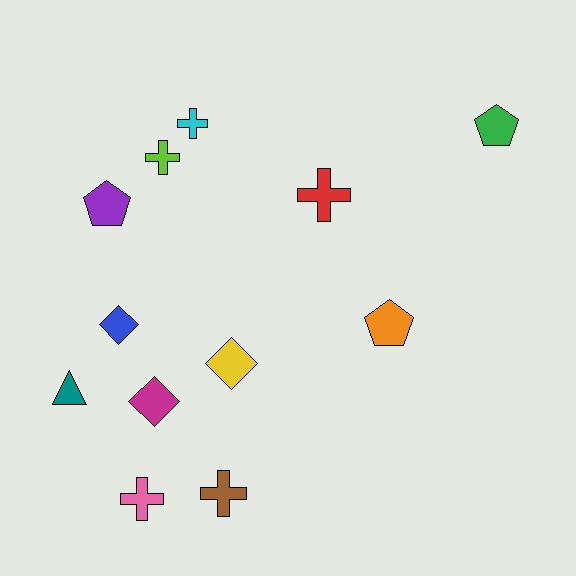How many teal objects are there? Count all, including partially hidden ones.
There is 1 teal object.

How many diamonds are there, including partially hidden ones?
There are 3 diamonds.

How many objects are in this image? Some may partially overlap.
There are 12 objects.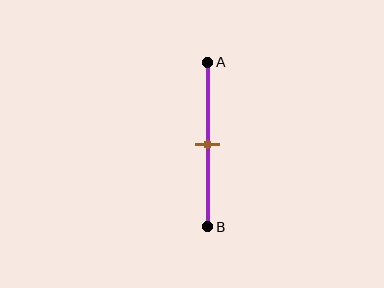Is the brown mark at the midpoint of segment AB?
Yes, the mark is approximately at the midpoint.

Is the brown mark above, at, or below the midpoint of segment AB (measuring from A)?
The brown mark is approximately at the midpoint of segment AB.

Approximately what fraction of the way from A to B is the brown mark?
The brown mark is approximately 50% of the way from A to B.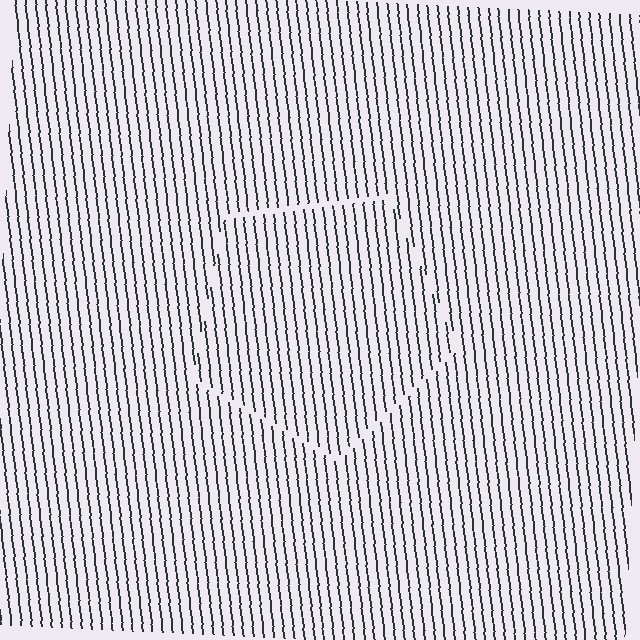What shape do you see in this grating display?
An illusory pentagon. The interior of the shape contains the same grating, shifted by half a period — the contour is defined by the phase discontinuity where line-ends from the inner and outer gratings abut.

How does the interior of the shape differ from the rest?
The interior of the shape contains the same grating, shifted by half a period — the contour is defined by the phase discontinuity where line-ends from the inner and outer gratings abut.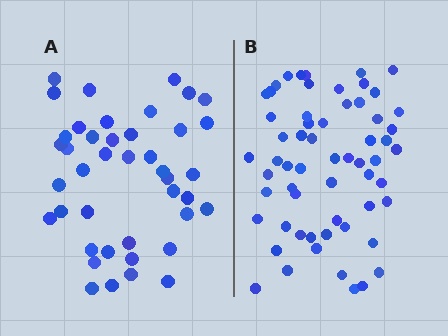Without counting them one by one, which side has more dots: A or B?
Region B (the right region) has more dots.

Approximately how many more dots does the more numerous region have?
Region B has approximately 20 more dots than region A.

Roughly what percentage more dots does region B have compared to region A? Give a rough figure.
About 45% more.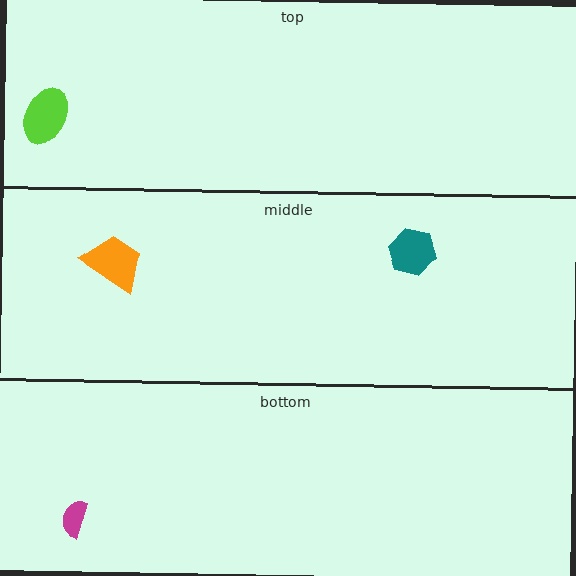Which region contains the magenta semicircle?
The bottom region.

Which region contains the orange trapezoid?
The middle region.